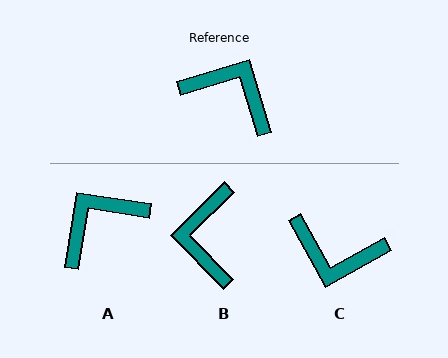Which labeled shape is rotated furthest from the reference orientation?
C, about 168 degrees away.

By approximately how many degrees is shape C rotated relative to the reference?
Approximately 168 degrees clockwise.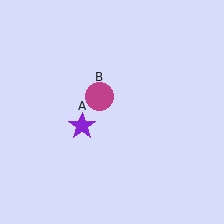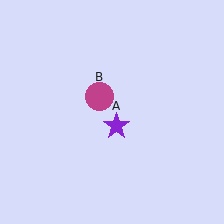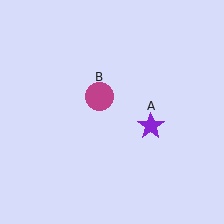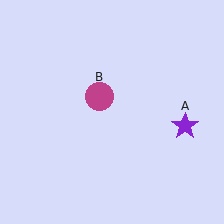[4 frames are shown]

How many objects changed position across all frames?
1 object changed position: purple star (object A).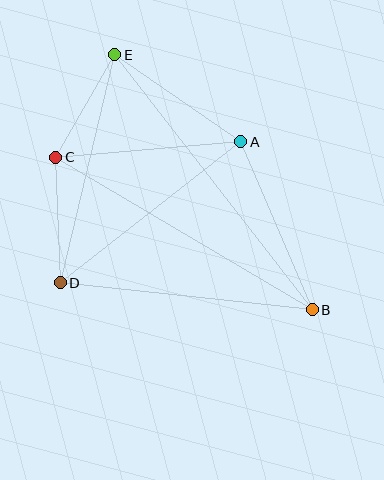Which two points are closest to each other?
Points C and E are closest to each other.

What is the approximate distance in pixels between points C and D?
The distance between C and D is approximately 125 pixels.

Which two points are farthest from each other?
Points B and E are farthest from each other.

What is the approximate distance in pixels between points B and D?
The distance between B and D is approximately 253 pixels.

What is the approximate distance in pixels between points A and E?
The distance between A and E is approximately 153 pixels.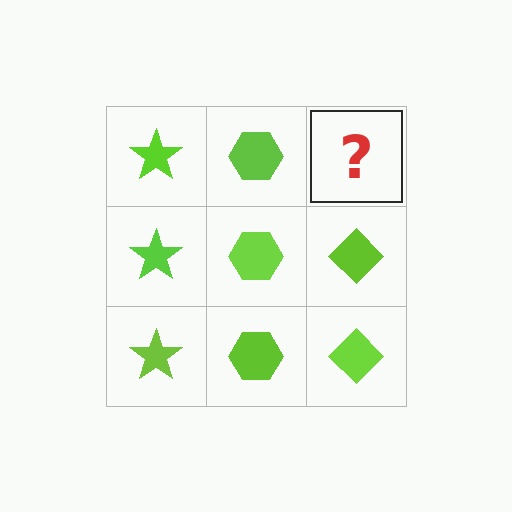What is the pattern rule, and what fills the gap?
The rule is that each column has a consistent shape. The gap should be filled with a lime diamond.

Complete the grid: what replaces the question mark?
The question mark should be replaced with a lime diamond.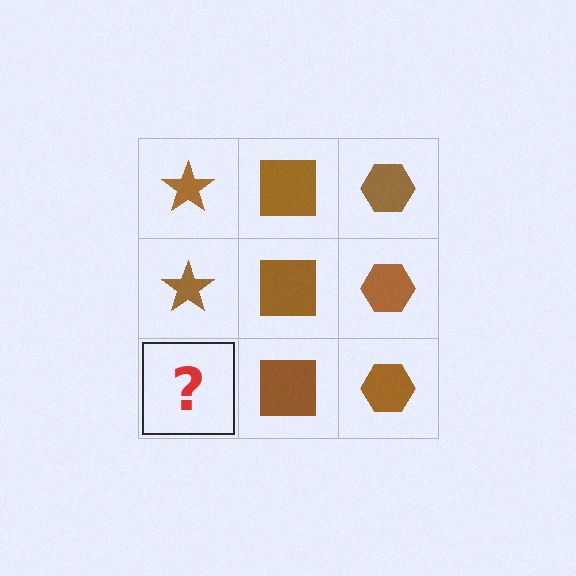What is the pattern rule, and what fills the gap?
The rule is that each column has a consistent shape. The gap should be filled with a brown star.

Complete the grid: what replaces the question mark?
The question mark should be replaced with a brown star.